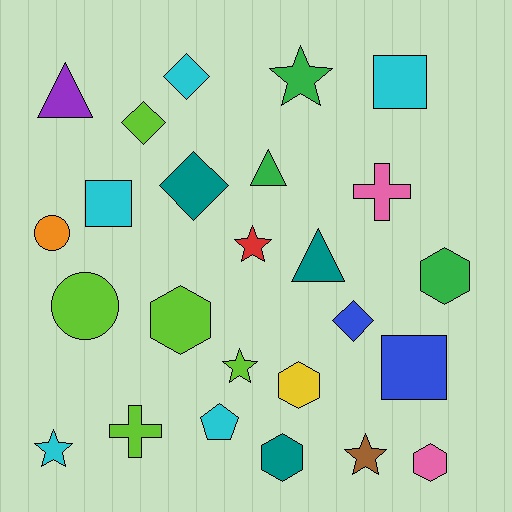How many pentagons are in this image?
There is 1 pentagon.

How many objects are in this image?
There are 25 objects.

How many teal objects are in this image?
There are 3 teal objects.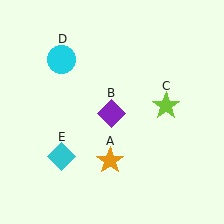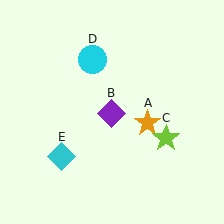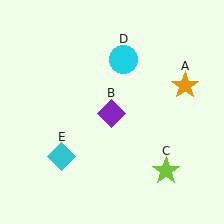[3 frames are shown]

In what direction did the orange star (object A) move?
The orange star (object A) moved up and to the right.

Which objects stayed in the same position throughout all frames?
Purple diamond (object B) and cyan diamond (object E) remained stationary.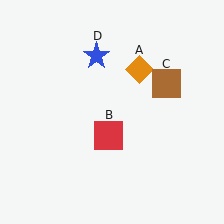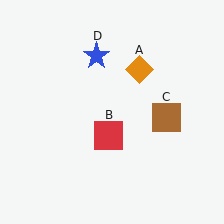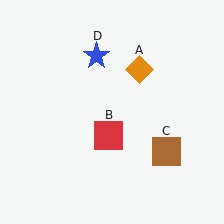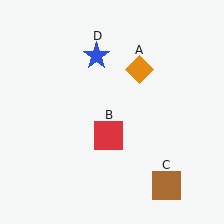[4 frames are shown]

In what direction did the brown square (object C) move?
The brown square (object C) moved down.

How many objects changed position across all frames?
1 object changed position: brown square (object C).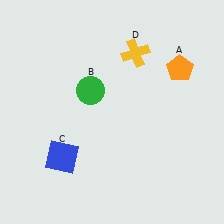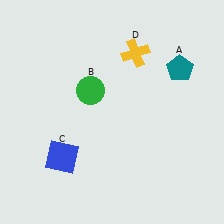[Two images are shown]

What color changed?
The pentagon (A) changed from orange in Image 1 to teal in Image 2.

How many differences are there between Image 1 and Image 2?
There is 1 difference between the two images.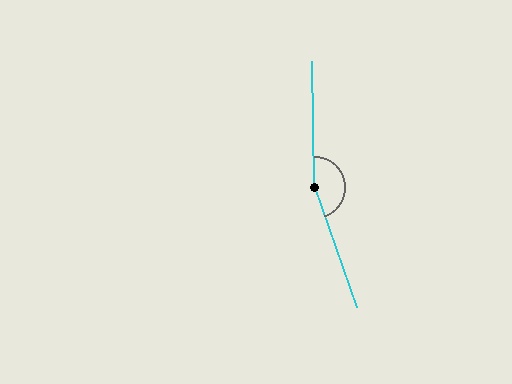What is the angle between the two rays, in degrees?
Approximately 162 degrees.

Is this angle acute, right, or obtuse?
It is obtuse.